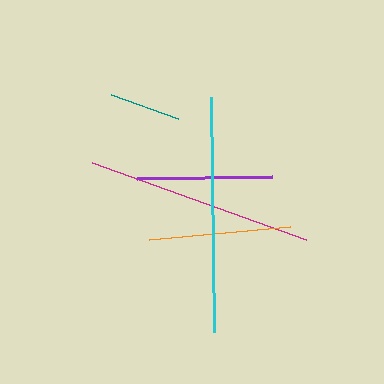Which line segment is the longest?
The cyan line is the longest at approximately 235 pixels.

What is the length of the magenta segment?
The magenta segment is approximately 228 pixels long.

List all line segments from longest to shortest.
From longest to shortest: cyan, magenta, orange, purple, teal.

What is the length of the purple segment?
The purple segment is approximately 136 pixels long.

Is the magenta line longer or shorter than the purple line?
The magenta line is longer than the purple line.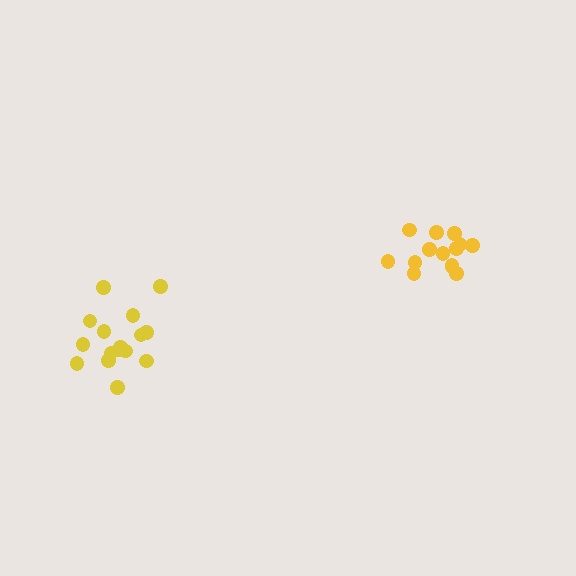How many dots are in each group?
Group 1: 16 dots, Group 2: 15 dots (31 total).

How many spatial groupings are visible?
There are 2 spatial groupings.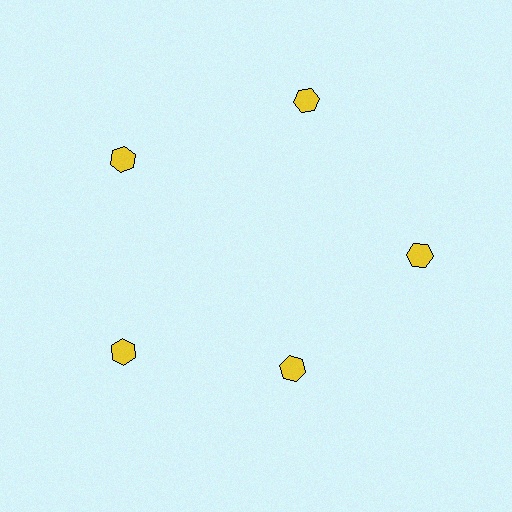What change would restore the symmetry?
The symmetry would be restored by moving it outward, back onto the ring so that all 5 hexagons sit at equal angles and equal distance from the center.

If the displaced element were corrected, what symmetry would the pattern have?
It would have 5-fold rotational symmetry — the pattern would map onto itself every 72 degrees.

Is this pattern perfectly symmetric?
No. The 5 yellow hexagons are arranged in a ring, but one element near the 5 o'clock position is pulled inward toward the center, breaking the 5-fold rotational symmetry.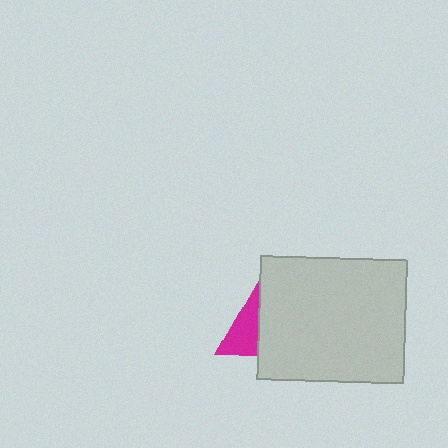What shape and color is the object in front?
The object in front is a light gray rectangle.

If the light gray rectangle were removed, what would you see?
You would see the complete magenta triangle.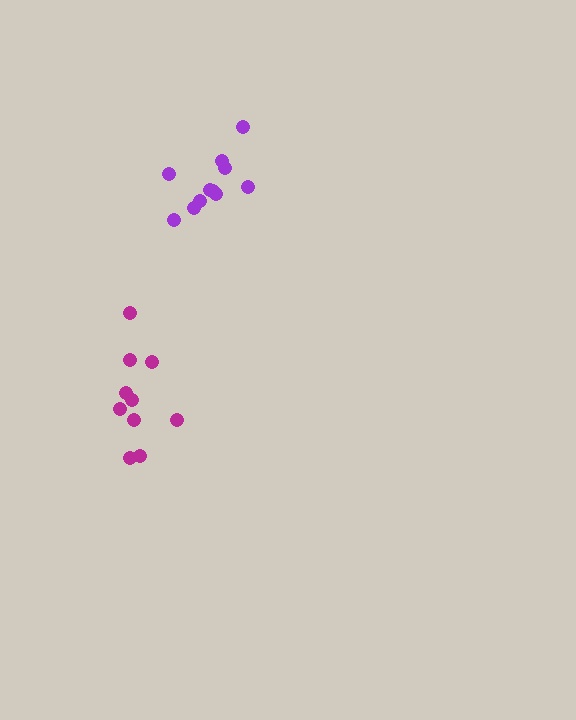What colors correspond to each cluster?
The clusters are colored: purple, magenta.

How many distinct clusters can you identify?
There are 2 distinct clusters.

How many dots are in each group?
Group 1: 11 dots, Group 2: 10 dots (21 total).